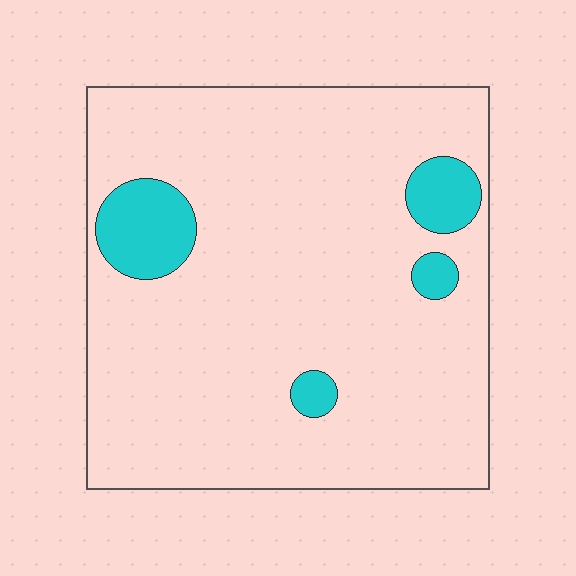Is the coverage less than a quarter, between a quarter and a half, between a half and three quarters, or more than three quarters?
Less than a quarter.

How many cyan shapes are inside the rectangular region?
4.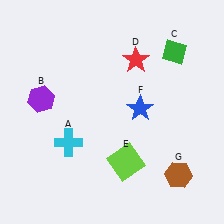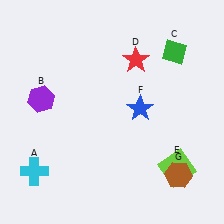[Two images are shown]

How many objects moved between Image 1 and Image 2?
2 objects moved between the two images.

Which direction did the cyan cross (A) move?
The cyan cross (A) moved left.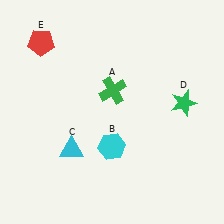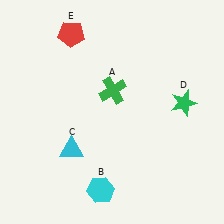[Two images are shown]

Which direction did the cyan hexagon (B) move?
The cyan hexagon (B) moved down.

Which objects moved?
The objects that moved are: the cyan hexagon (B), the red pentagon (E).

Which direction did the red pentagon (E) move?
The red pentagon (E) moved right.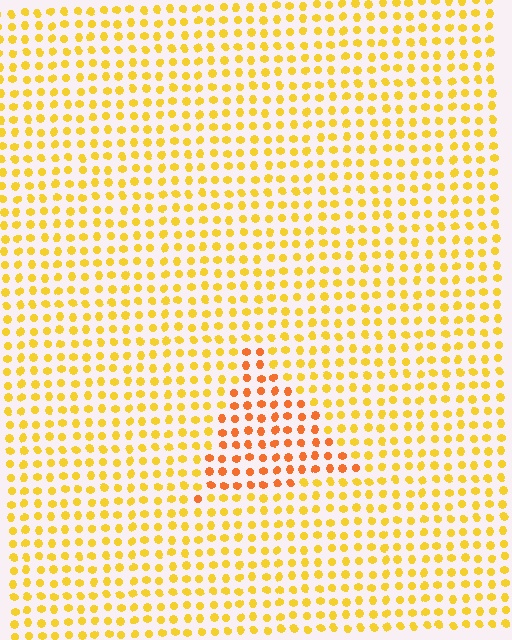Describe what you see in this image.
The image is filled with small yellow elements in a uniform arrangement. A triangle-shaped region is visible where the elements are tinted to a slightly different hue, forming a subtle color boundary.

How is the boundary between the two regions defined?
The boundary is defined purely by a slight shift in hue (about 30 degrees). Spacing, size, and orientation are identical on both sides.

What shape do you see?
I see a triangle.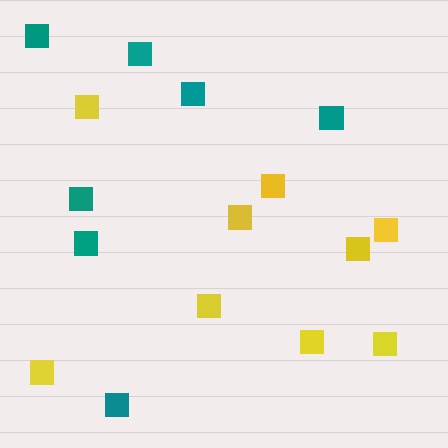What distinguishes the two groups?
There are 2 groups: one group of yellow squares (9) and one group of teal squares (7).